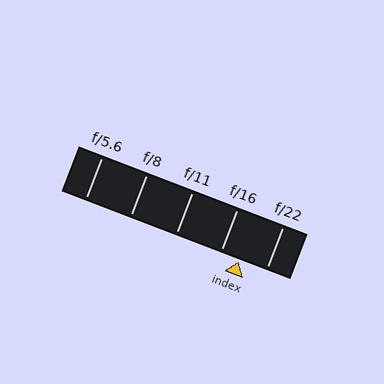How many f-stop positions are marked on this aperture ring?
There are 5 f-stop positions marked.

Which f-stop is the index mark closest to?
The index mark is closest to f/16.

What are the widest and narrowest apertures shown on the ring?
The widest aperture shown is f/5.6 and the narrowest is f/22.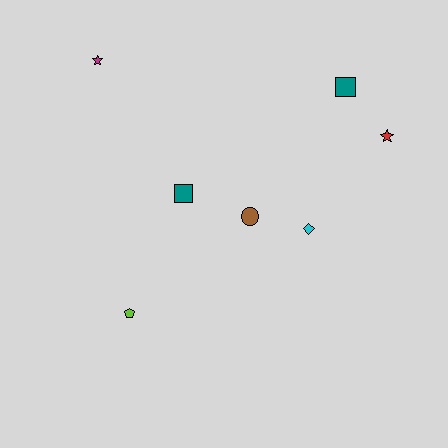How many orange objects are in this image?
There are no orange objects.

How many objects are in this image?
There are 7 objects.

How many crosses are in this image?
There are no crosses.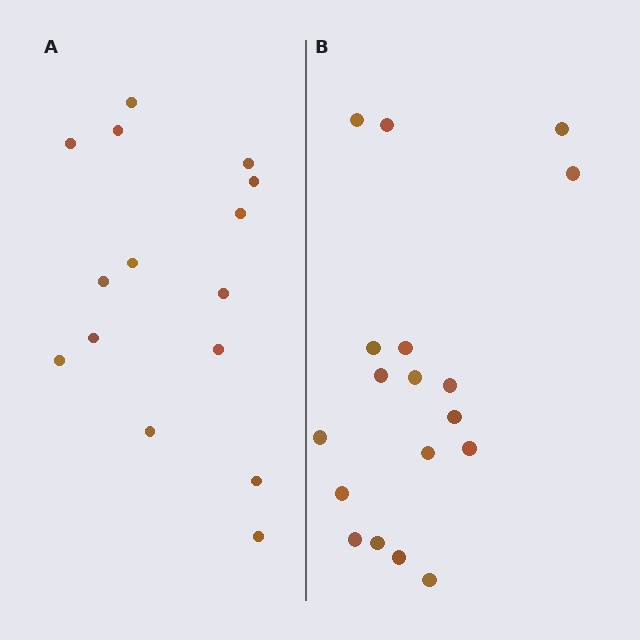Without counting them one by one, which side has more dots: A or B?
Region B (the right region) has more dots.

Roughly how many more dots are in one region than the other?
Region B has just a few more — roughly 2 or 3 more dots than region A.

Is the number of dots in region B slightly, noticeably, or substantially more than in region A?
Region B has only slightly more — the two regions are fairly close. The ratio is roughly 1.2 to 1.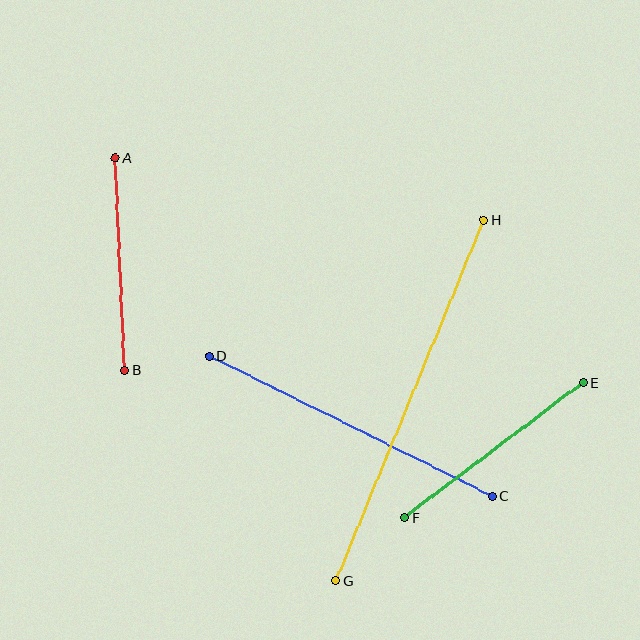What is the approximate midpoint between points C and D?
The midpoint is at approximately (351, 426) pixels.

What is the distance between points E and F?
The distance is approximately 224 pixels.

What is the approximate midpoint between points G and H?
The midpoint is at approximately (410, 400) pixels.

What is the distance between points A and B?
The distance is approximately 213 pixels.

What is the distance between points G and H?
The distance is approximately 390 pixels.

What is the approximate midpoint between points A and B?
The midpoint is at approximately (120, 264) pixels.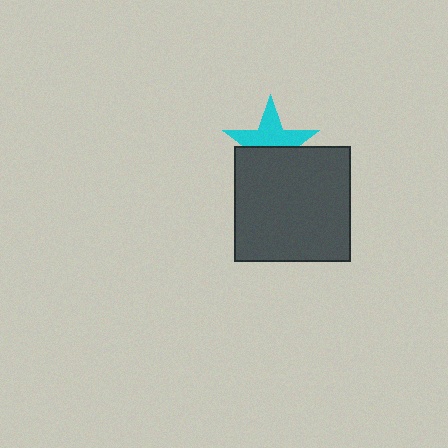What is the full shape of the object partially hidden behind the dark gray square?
The partially hidden object is a cyan star.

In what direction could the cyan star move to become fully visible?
The cyan star could move up. That would shift it out from behind the dark gray square entirely.